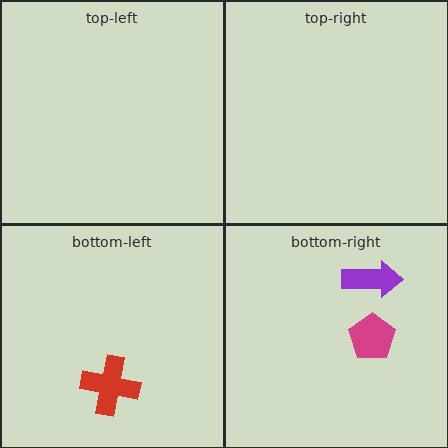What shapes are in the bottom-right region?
The magenta pentagon, the purple arrow.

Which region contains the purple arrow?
The bottom-right region.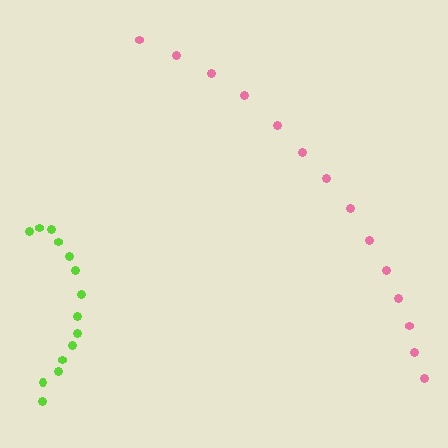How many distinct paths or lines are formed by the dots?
There are 2 distinct paths.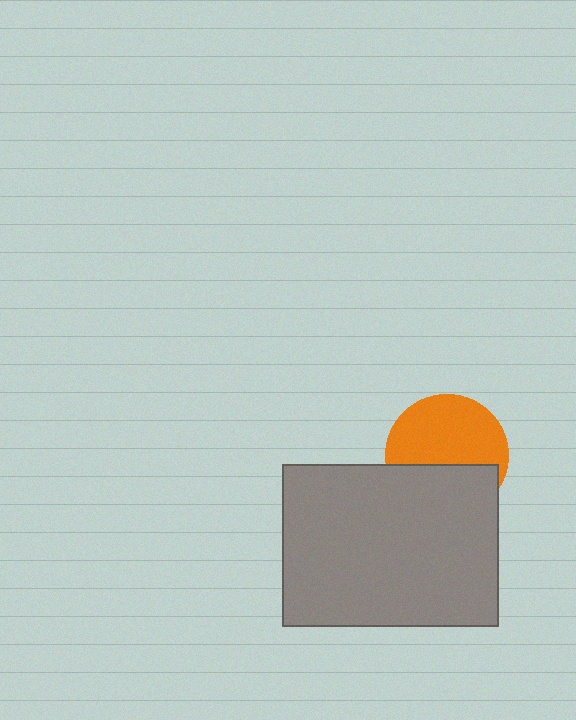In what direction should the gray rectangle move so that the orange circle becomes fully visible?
The gray rectangle should move down. That is the shortest direction to clear the overlap and leave the orange circle fully visible.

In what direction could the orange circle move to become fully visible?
The orange circle could move up. That would shift it out from behind the gray rectangle entirely.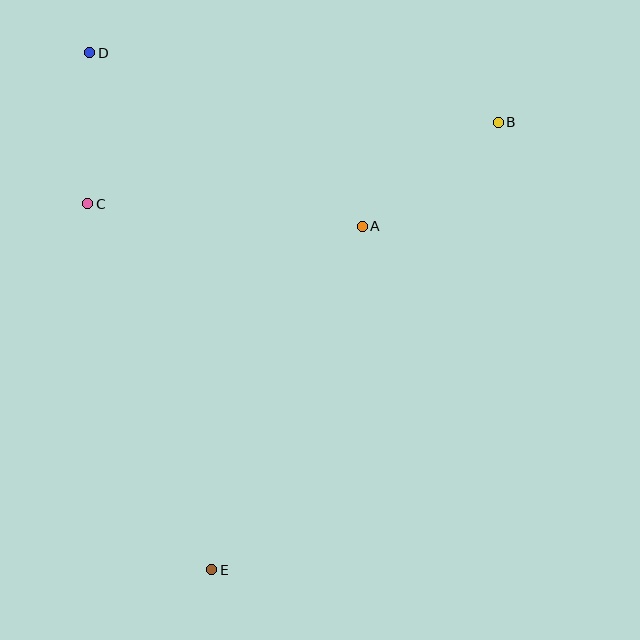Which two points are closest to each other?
Points C and D are closest to each other.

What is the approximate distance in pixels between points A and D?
The distance between A and D is approximately 323 pixels.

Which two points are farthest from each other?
Points B and E are farthest from each other.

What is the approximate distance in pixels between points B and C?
The distance between B and C is approximately 418 pixels.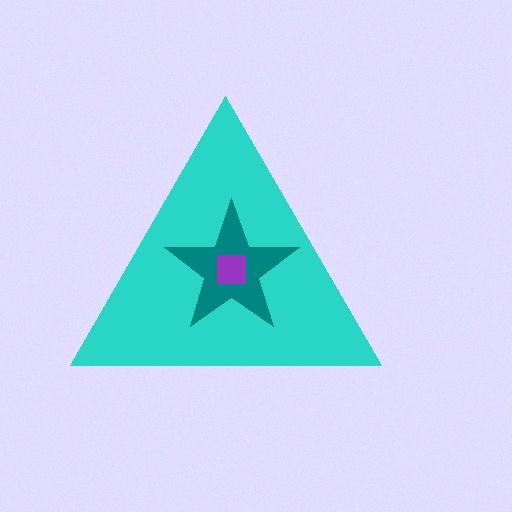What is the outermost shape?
The cyan triangle.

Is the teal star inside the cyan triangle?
Yes.